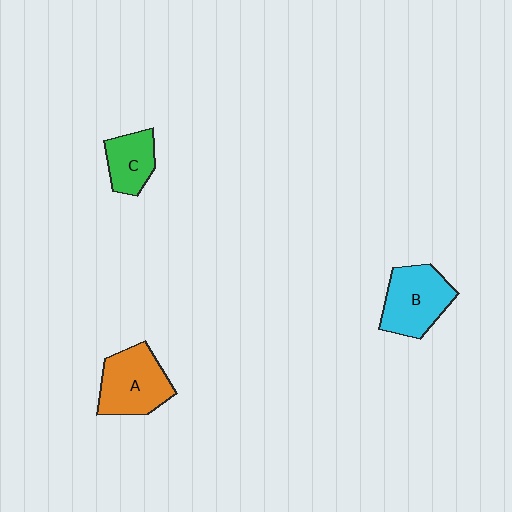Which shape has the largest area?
Shape A (orange).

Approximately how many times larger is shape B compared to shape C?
Approximately 1.5 times.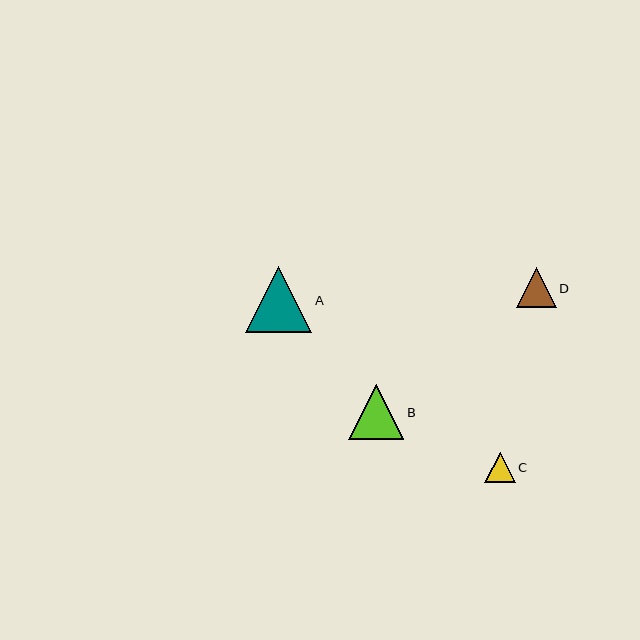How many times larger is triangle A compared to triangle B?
Triangle A is approximately 1.2 times the size of triangle B.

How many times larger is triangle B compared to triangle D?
Triangle B is approximately 1.4 times the size of triangle D.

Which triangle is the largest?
Triangle A is the largest with a size of approximately 66 pixels.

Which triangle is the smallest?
Triangle C is the smallest with a size of approximately 30 pixels.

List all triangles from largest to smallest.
From largest to smallest: A, B, D, C.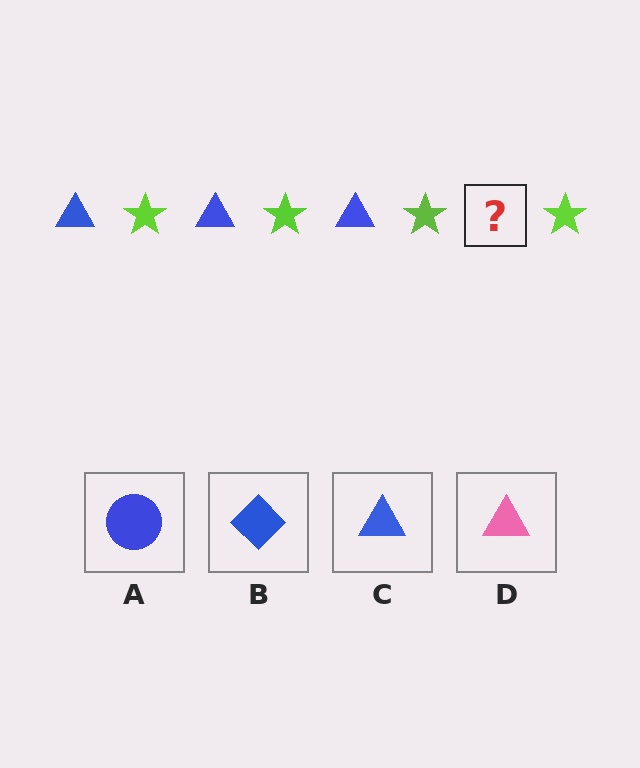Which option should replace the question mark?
Option C.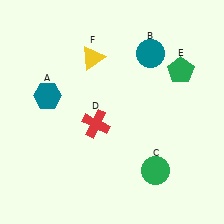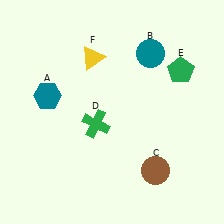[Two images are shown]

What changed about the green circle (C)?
In Image 1, C is green. In Image 2, it changed to brown.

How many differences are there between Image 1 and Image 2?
There are 2 differences between the two images.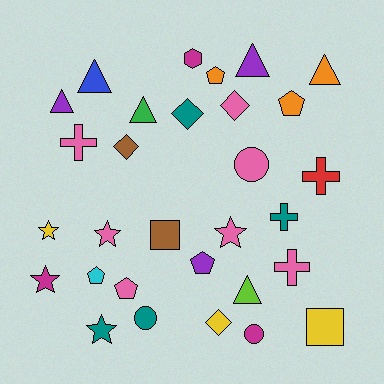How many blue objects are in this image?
There is 1 blue object.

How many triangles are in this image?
There are 6 triangles.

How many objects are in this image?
There are 30 objects.